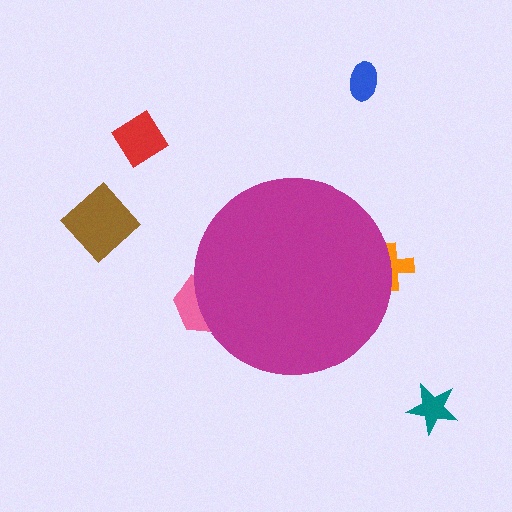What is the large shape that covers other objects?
A magenta circle.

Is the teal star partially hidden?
No, the teal star is fully visible.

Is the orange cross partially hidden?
Yes, the orange cross is partially hidden behind the magenta circle.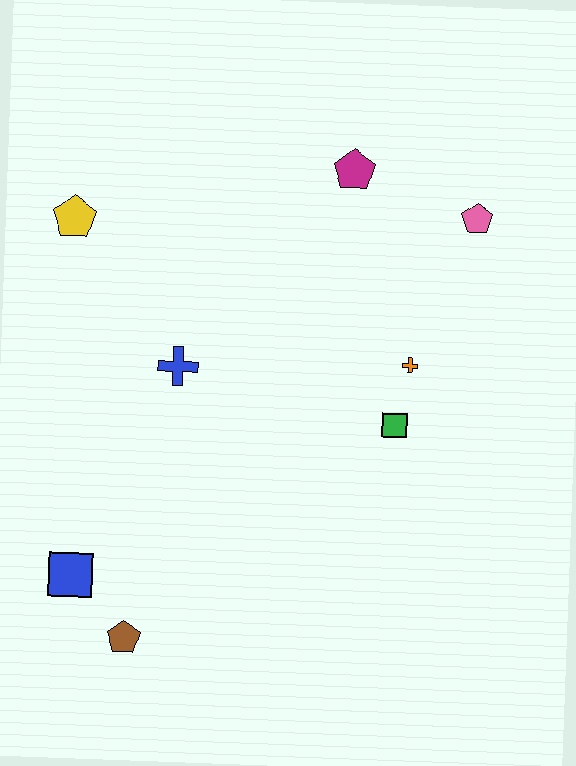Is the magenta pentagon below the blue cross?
No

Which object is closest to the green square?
The orange cross is closest to the green square.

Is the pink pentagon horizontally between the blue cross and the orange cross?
No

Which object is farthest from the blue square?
The pink pentagon is farthest from the blue square.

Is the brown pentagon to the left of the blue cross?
Yes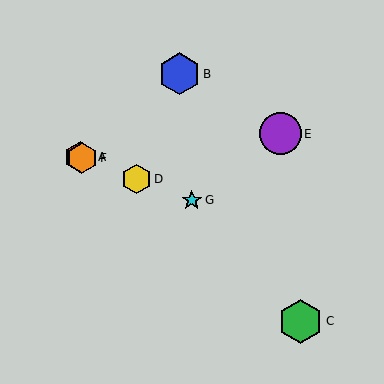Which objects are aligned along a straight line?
Objects A, D, F, G are aligned along a straight line.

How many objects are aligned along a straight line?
4 objects (A, D, F, G) are aligned along a straight line.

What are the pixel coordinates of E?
Object E is at (280, 134).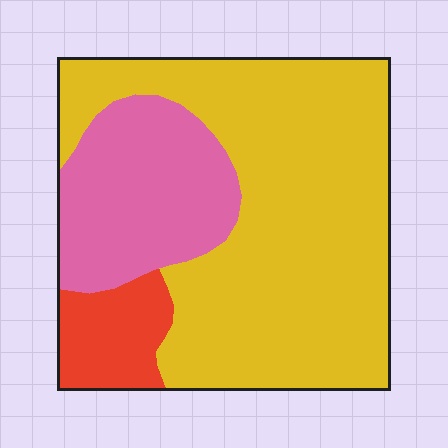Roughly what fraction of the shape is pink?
Pink takes up about one quarter (1/4) of the shape.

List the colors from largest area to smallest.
From largest to smallest: yellow, pink, red.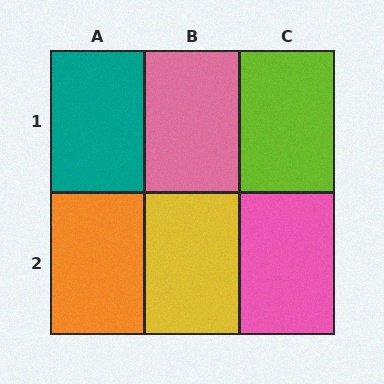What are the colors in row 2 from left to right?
Orange, yellow, pink.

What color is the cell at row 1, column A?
Teal.